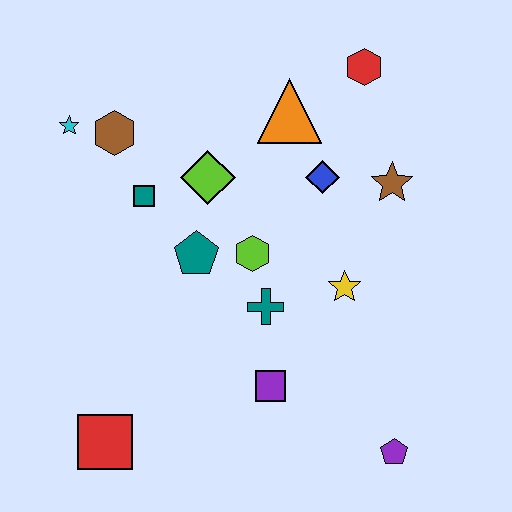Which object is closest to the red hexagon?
The orange triangle is closest to the red hexagon.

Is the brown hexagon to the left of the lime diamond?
Yes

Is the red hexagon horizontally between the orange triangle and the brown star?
Yes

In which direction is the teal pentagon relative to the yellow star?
The teal pentagon is to the left of the yellow star.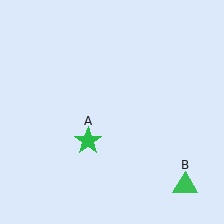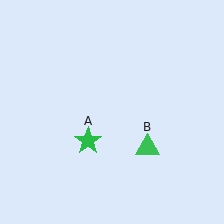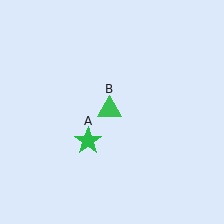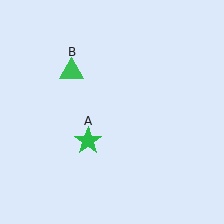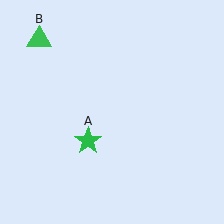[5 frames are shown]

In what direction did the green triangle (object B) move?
The green triangle (object B) moved up and to the left.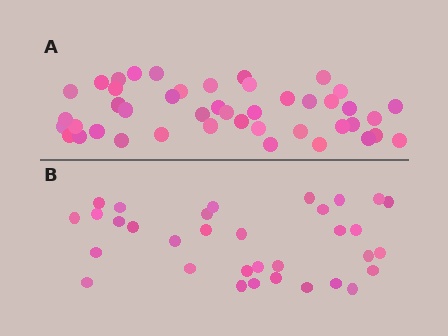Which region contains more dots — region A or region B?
Region A (the top region) has more dots.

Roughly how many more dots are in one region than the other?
Region A has roughly 12 or so more dots than region B.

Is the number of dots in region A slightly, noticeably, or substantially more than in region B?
Region A has noticeably more, but not dramatically so. The ratio is roughly 1.3 to 1.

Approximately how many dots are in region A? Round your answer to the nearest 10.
About 40 dots. (The exact count is 44, which rounds to 40.)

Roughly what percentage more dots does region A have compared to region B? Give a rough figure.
About 35% more.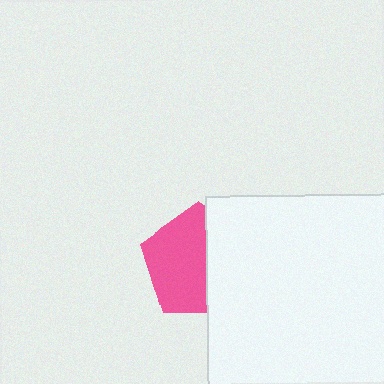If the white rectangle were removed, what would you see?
You would see the complete pink pentagon.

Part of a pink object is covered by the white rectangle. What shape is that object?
It is a pentagon.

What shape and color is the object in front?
The object in front is a white rectangle.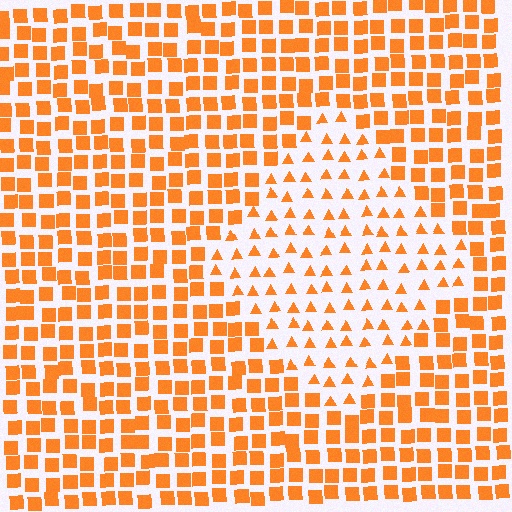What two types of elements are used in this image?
The image uses triangles inside the diamond region and squares outside it.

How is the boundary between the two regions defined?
The boundary is defined by a change in element shape: triangles inside vs. squares outside. All elements share the same color and spacing.